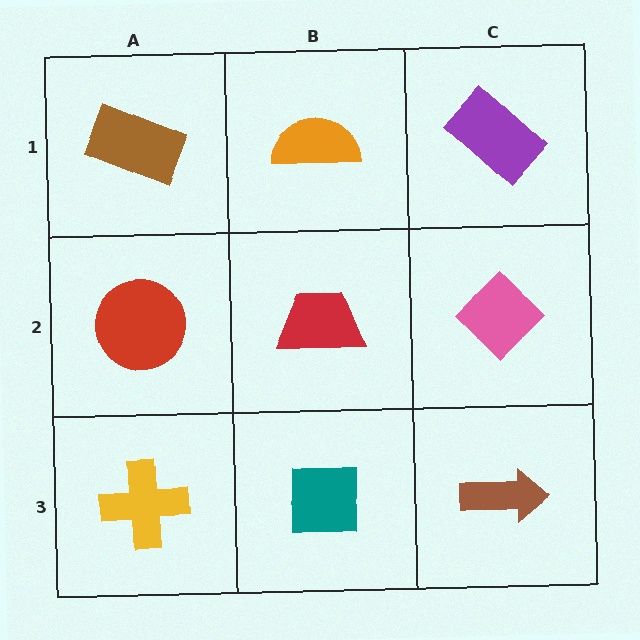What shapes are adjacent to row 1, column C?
A pink diamond (row 2, column C), an orange semicircle (row 1, column B).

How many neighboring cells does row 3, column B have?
3.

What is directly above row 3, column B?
A red trapezoid.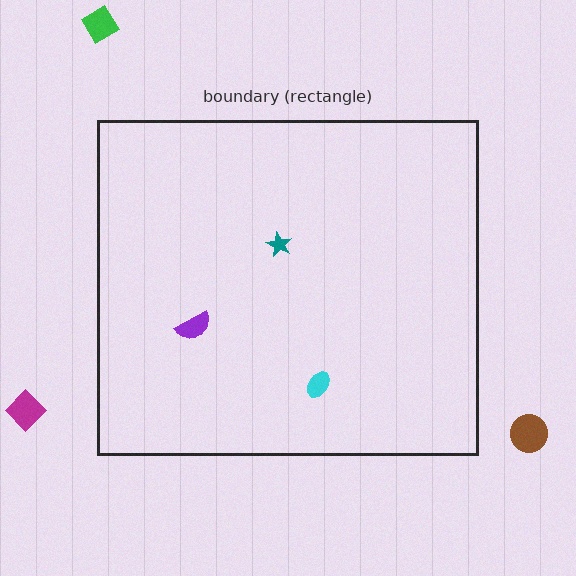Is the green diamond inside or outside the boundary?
Outside.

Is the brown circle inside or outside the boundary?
Outside.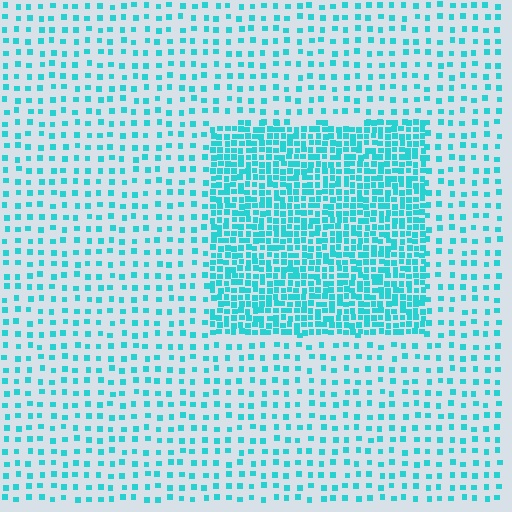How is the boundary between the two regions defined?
The boundary is defined by a change in element density (approximately 2.8x ratio). All elements are the same color, size, and shape.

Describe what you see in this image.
The image contains small cyan elements arranged at two different densities. A rectangle-shaped region is visible where the elements are more densely packed than the surrounding area.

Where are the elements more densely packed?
The elements are more densely packed inside the rectangle boundary.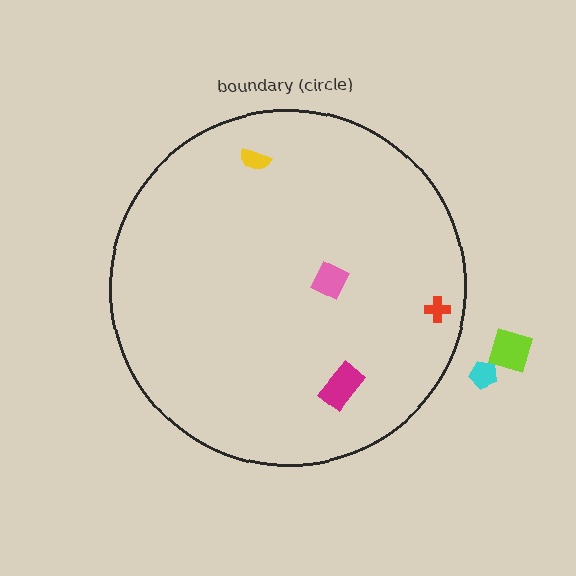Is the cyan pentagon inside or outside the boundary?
Outside.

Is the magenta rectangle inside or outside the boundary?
Inside.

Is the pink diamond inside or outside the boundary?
Inside.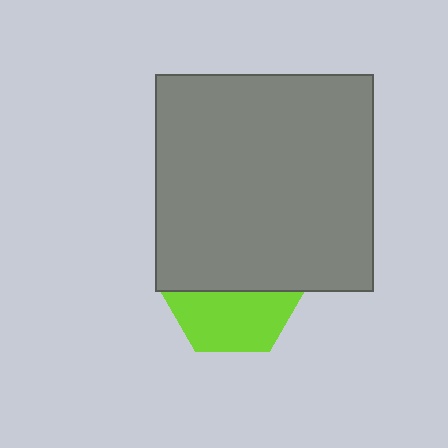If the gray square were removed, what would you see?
You would see the complete lime hexagon.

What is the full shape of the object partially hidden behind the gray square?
The partially hidden object is a lime hexagon.